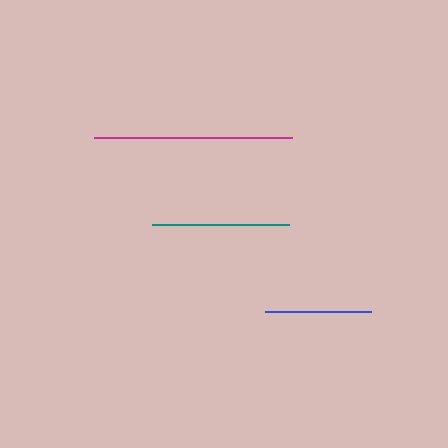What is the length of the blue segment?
The blue segment is approximately 106 pixels long.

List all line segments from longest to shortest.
From longest to shortest: magenta, teal, blue.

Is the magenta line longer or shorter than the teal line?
The magenta line is longer than the teal line.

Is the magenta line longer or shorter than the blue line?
The magenta line is longer than the blue line.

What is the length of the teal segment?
The teal segment is approximately 137 pixels long.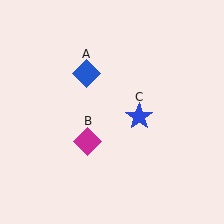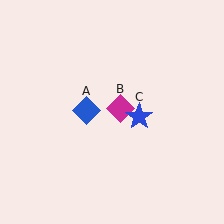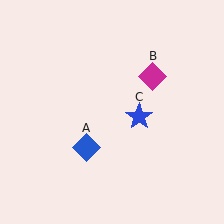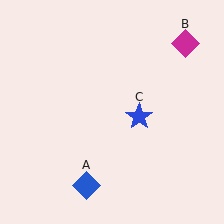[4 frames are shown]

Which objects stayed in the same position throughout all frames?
Blue star (object C) remained stationary.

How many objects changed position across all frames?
2 objects changed position: blue diamond (object A), magenta diamond (object B).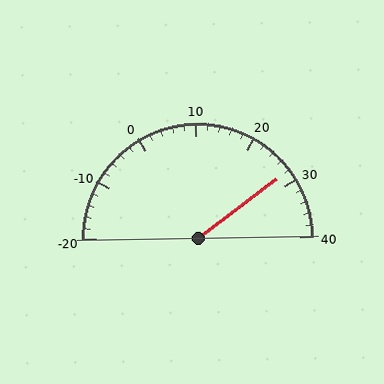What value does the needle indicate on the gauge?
The needle indicates approximately 28.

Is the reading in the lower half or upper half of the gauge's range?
The reading is in the upper half of the range (-20 to 40).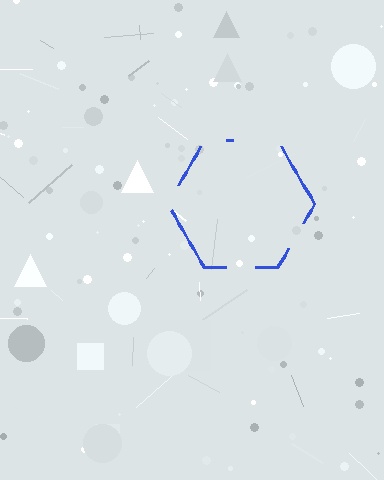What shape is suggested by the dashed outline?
The dashed outline suggests a hexagon.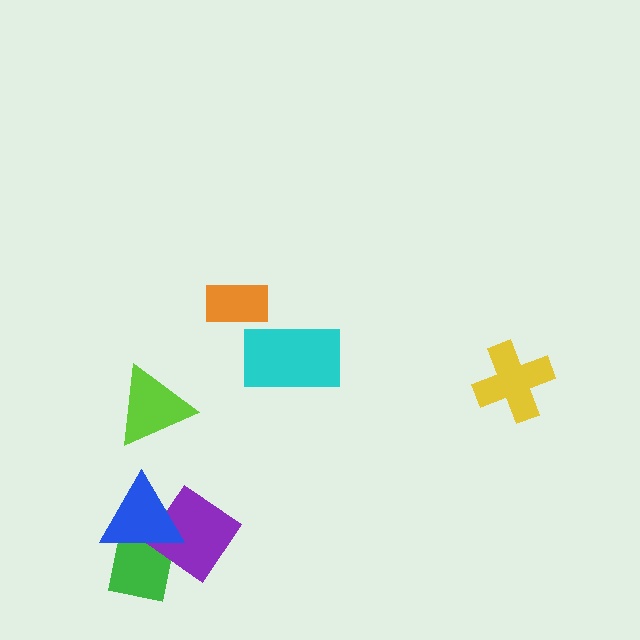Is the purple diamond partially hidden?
Yes, it is partially covered by another shape.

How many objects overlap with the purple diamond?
2 objects overlap with the purple diamond.